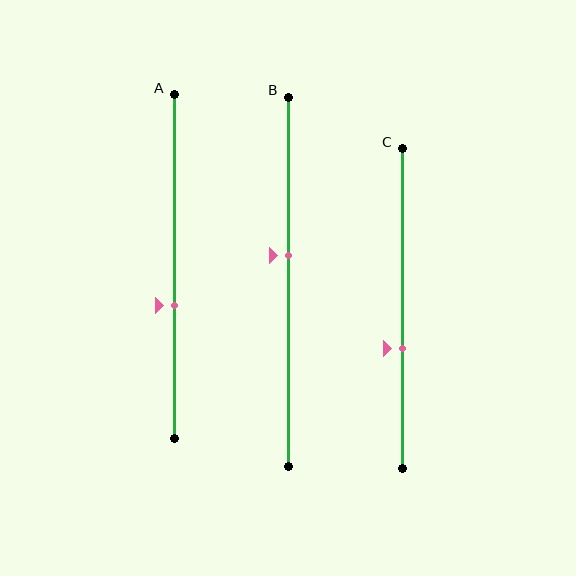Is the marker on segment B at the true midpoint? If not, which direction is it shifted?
No, the marker on segment B is shifted upward by about 7% of the segment length.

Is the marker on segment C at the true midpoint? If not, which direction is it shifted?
No, the marker on segment C is shifted downward by about 12% of the segment length.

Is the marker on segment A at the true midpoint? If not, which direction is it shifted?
No, the marker on segment A is shifted downward by about 11% of the segment length.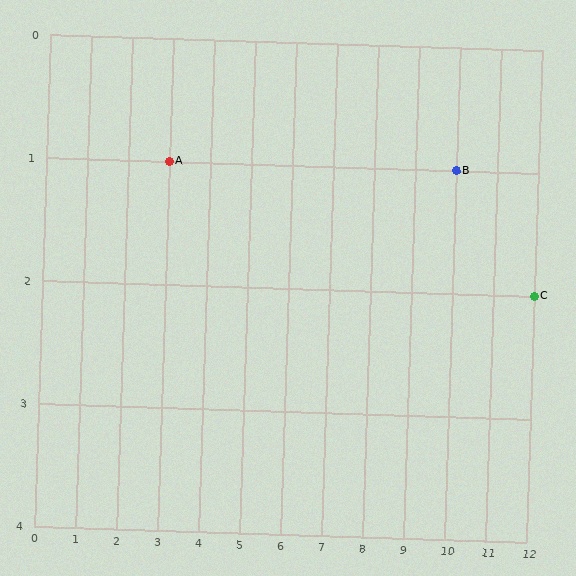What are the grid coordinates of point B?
Point B is at grid coordinates (10, 1).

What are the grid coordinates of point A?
Point A is at grid coordinates (3, 1).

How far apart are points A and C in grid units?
Points A and C are 9 columns and 1 row apart (about 9.1 grid units diagonally).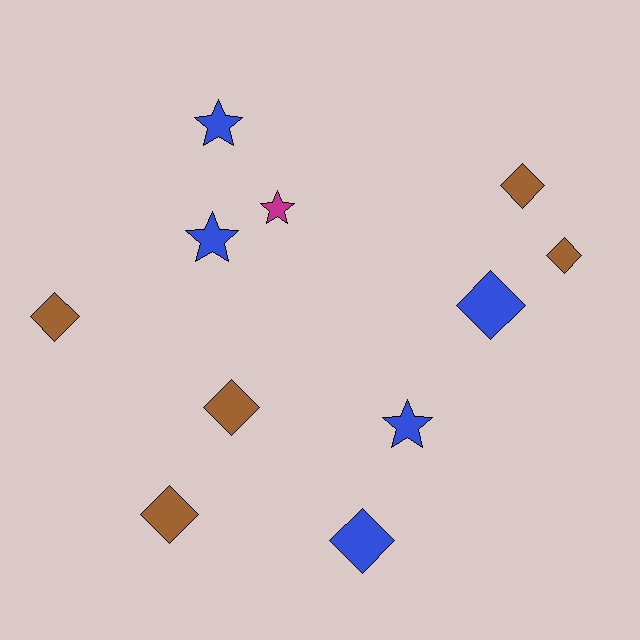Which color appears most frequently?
Brown, with 5 objects.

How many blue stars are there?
There are 3 blue stars.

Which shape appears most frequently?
Diamond, with 7 objects.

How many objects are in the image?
There are 11 objects.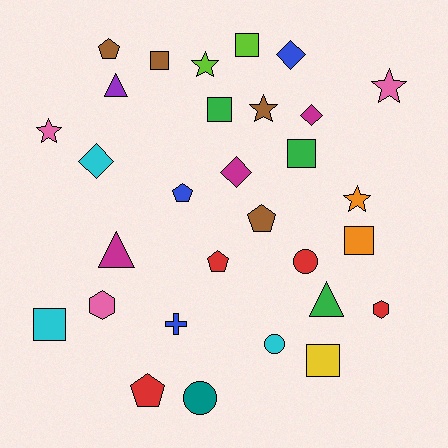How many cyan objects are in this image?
There are 3 cyan objects.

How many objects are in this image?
There are 30 objects.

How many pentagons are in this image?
There are 5 pentagons.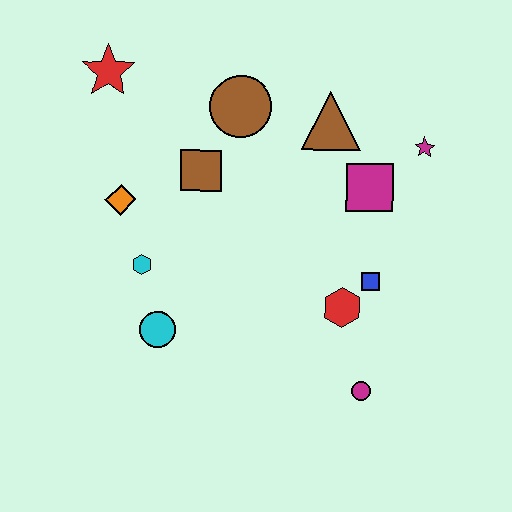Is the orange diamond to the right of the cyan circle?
No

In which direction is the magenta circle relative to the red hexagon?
The magenta circle is below the red hexagon.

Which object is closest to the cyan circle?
The cyan hexagon is closest to the cyan circle.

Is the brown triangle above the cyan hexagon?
Yes